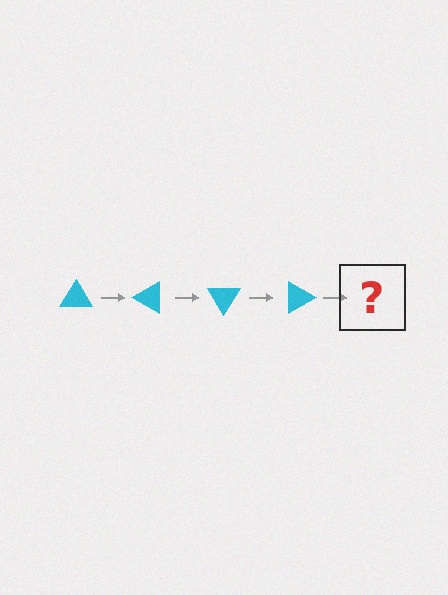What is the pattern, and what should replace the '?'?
The pattern is that the triangle rotates 30 degrees each step. The '?' should be a cyan triangle rotated 120 degrees.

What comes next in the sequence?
The next element should be a cyan triangle rotated 120 degrees.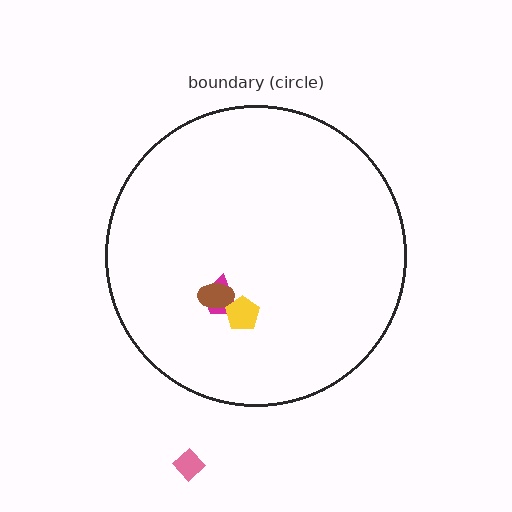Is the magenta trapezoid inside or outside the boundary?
Inside.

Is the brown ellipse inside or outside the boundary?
Inside.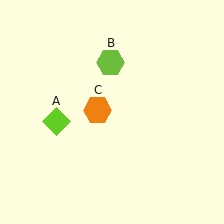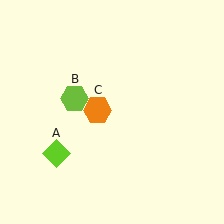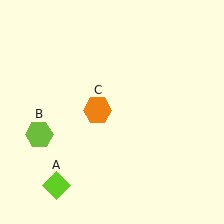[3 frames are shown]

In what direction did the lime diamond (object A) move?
The lime diamond (object A) moved down.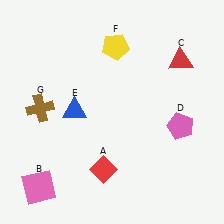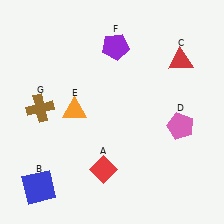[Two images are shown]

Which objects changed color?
B changed from pink to blue. E changed from blue to orange. F changed from yellow to purple.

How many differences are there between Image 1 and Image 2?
There are 3 differences between the two images.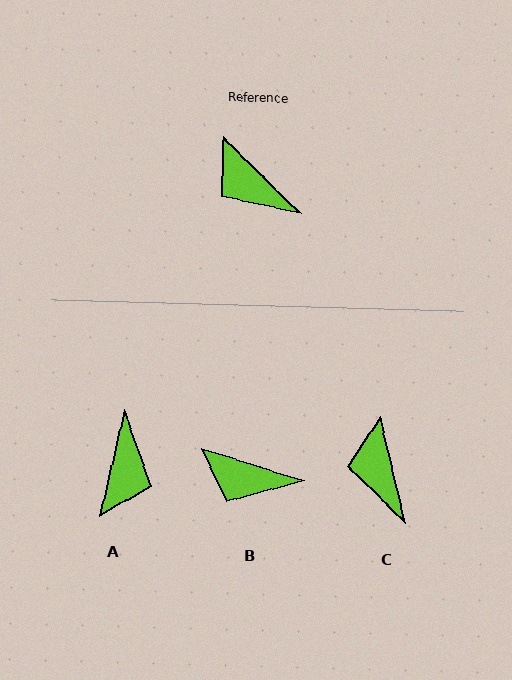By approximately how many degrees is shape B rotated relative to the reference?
Approximately 27 degrees counter-clockwise.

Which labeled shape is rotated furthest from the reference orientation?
A, about 122 degrees away.